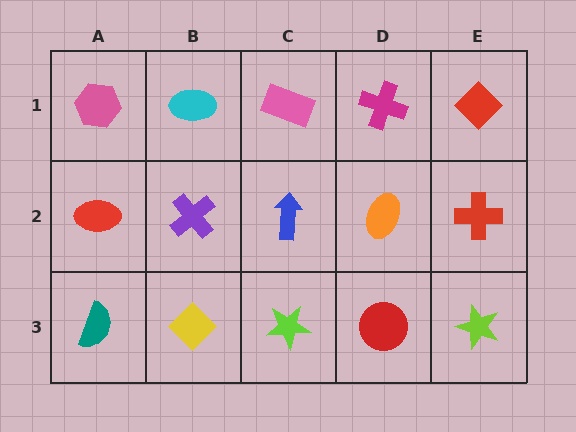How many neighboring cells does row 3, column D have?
3.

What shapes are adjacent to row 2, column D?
A magenta cross (row 1, column D), a red circle (row 3, column D), a blue arrow (row 2, column C), a red cross (row 2, column E).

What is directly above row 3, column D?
An orange ellipse.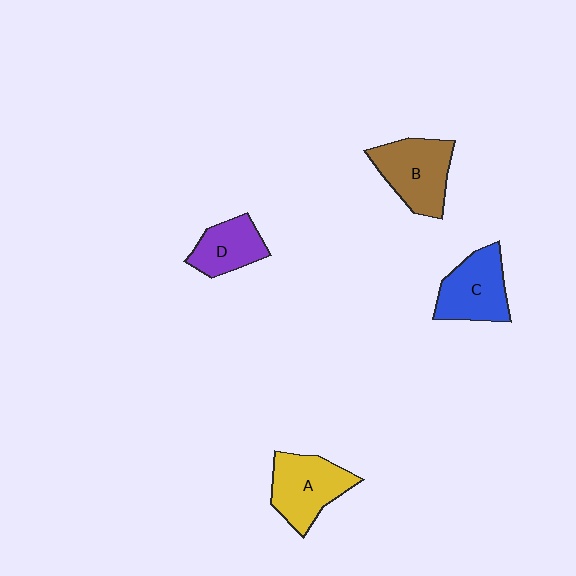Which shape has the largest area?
Shape B (brown).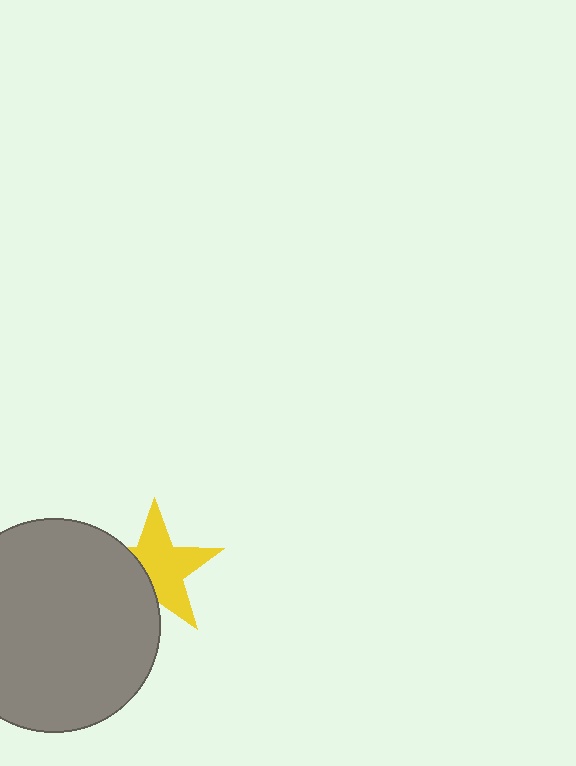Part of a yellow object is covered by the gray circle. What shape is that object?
It is a star.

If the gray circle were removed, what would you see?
You would see the complete yellow star.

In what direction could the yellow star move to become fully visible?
The yellow star could move right. That would shift it out from behind the gray circle entirely.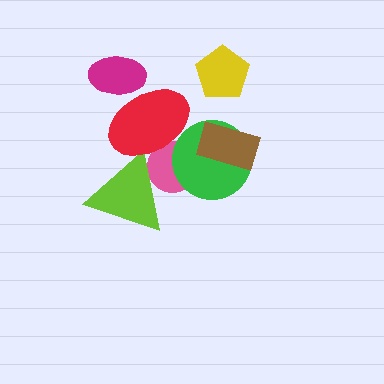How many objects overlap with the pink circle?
3 objects overlap with the pink circle.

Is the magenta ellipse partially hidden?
Yes, it is partially covered by another shape.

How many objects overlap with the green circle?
3 objects overlap with the green circle.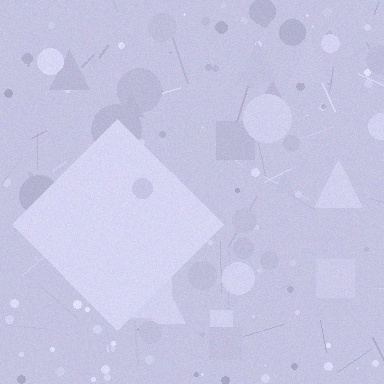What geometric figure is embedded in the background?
A diamond is embedded in the background.